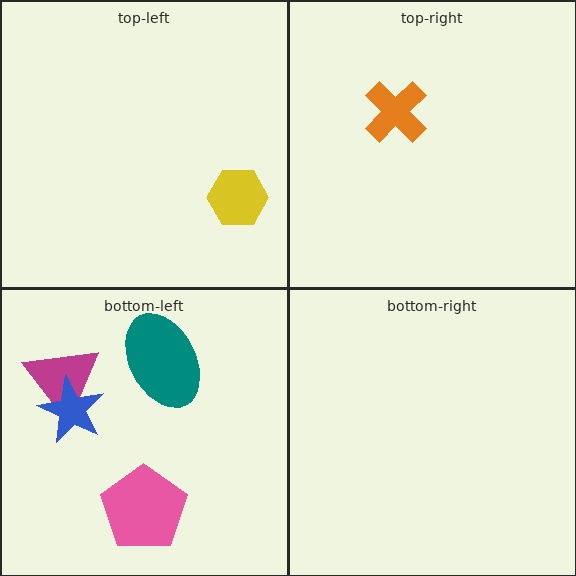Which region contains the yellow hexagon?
The top-left region.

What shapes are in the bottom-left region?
The magenta triangle, the teal ellipse, the pink pentagon, the blue star.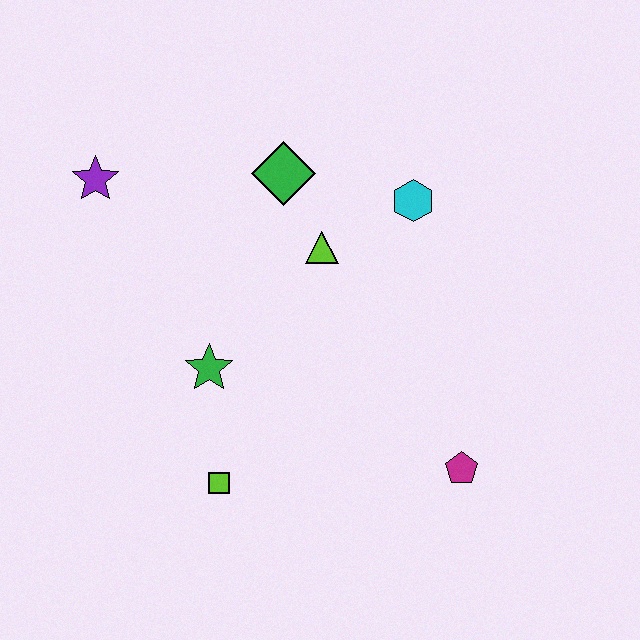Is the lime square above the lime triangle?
No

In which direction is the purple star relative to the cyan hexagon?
The purple star is to the left of the cyan hexagon.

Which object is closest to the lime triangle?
The green diamond is closest to the lime triangle.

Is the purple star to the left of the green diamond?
Yes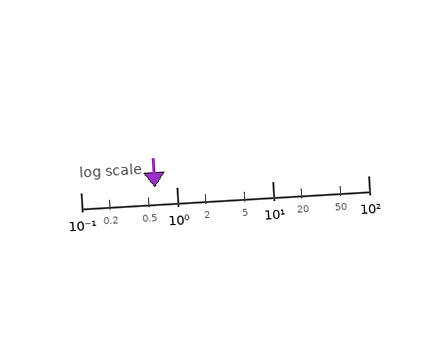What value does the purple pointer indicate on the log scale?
The pointer indicates approximately 0.6.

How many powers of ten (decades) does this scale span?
The scale spans 3 decades, from 0.1 to 100.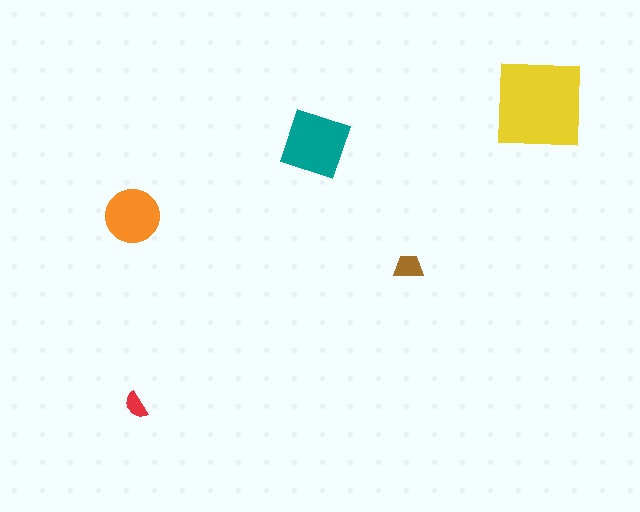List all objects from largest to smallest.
The yellow square, the teal square, the orange circle, the brown trapezoid, the red semicircle.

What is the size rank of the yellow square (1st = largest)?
1st.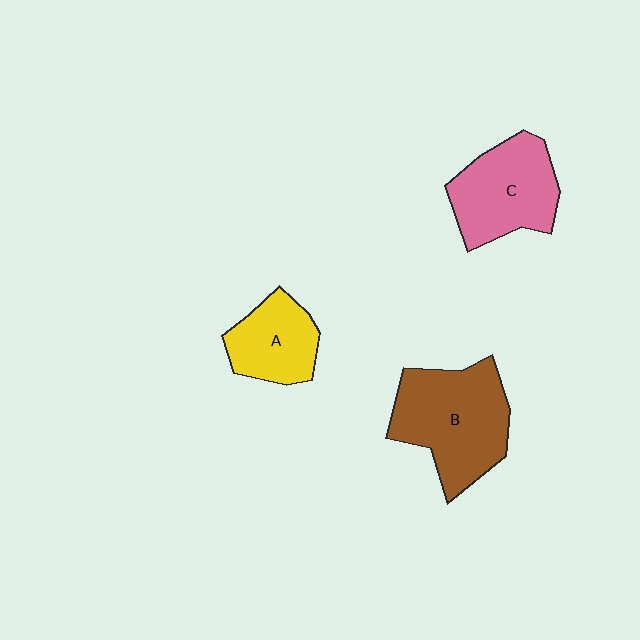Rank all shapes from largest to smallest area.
From largest to smallest: B (brown), C (pink), A (yellow).